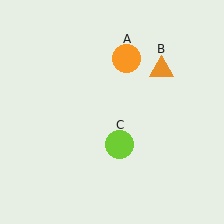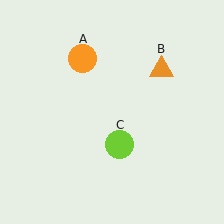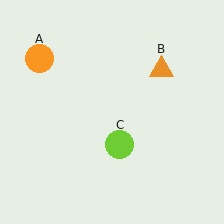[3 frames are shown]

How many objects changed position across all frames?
1 object changed position: orange circle (object A).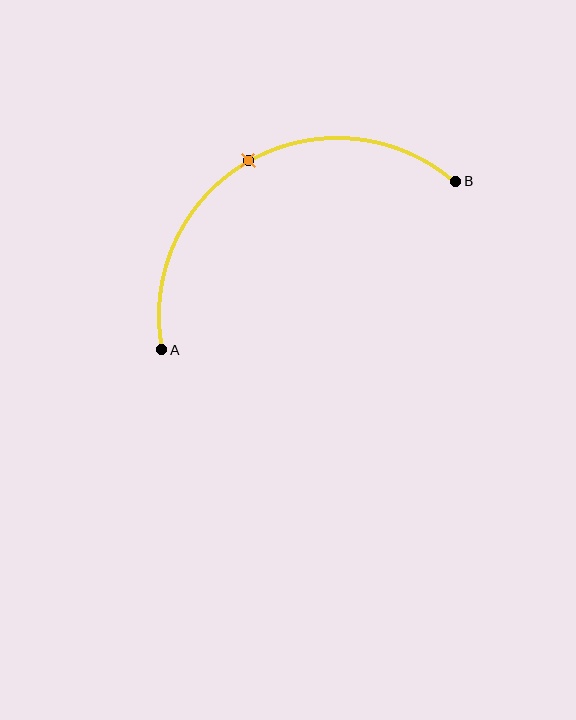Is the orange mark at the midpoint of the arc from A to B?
Yes. The orange mark lies on the arc at equal arc-length from both A and B — it is the arc midpoint.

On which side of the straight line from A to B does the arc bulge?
The arc bulges above the straight line connecting A and B.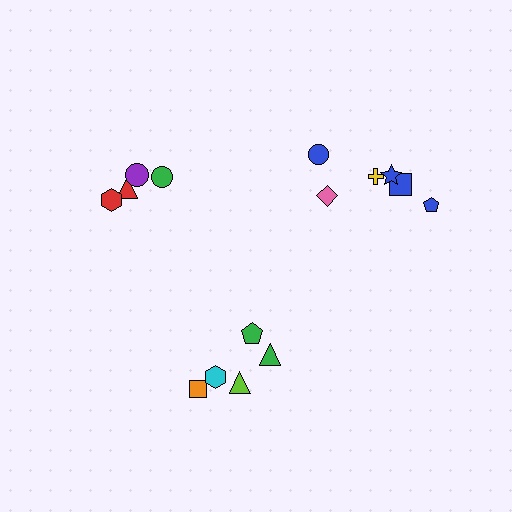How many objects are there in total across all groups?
There are 15 objects.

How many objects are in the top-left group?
There are 4 objects.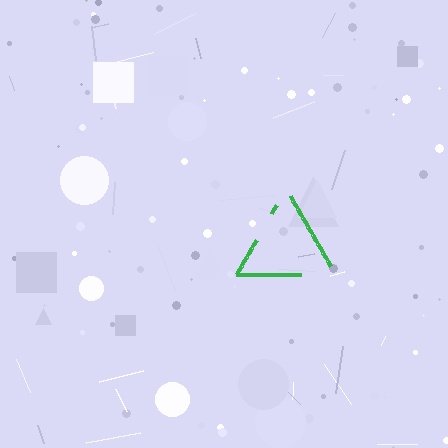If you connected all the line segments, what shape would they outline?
They would outline a triangle.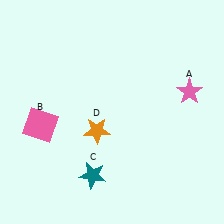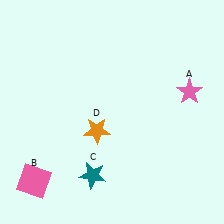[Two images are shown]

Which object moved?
The pink square (B) moved down.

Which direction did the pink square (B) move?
The pink square (B) moved down.